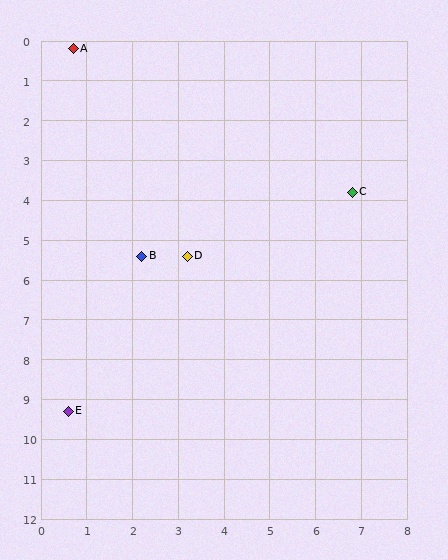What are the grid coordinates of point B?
Point B is at approximately (2.2, 5.4).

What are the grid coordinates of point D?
Point D is at approximately (3.2, 5.4).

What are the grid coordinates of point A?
Point A is at approximately (0.7, 0.2).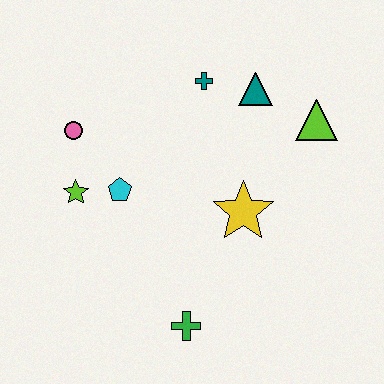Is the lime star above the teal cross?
No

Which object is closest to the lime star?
The cyan pentagon is closest to the lime star.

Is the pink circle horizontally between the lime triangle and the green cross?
No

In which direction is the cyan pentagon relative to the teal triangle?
The cyan pentagon is to the left of the teal triangle.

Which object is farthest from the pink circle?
The lime triangle is farthest from the pink circle.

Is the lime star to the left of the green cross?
Yes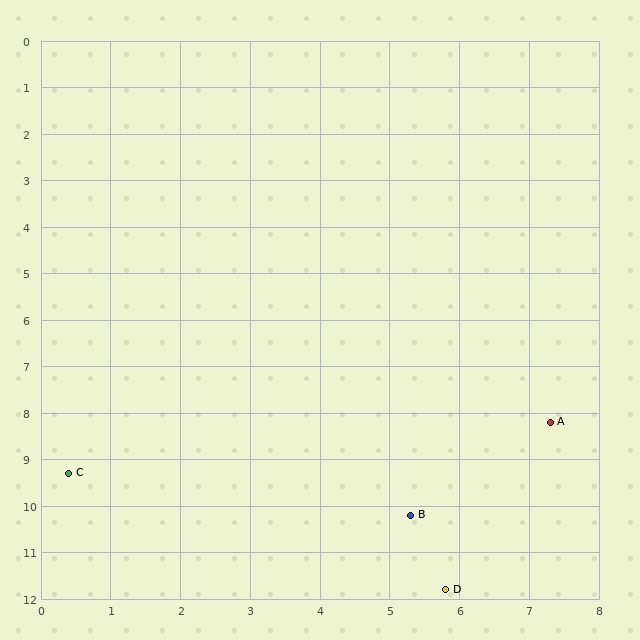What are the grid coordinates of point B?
Point B is at approximately (5.3, 10.2).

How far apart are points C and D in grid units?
Points C and D are about 6.0 grid units apart.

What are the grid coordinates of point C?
Point C is at approximately (0.4, 9.3).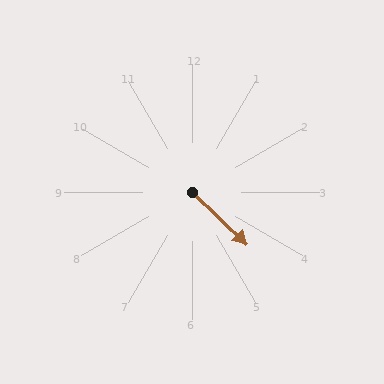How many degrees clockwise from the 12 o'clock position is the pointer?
Approximately 134 degrees.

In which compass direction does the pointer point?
Southeast.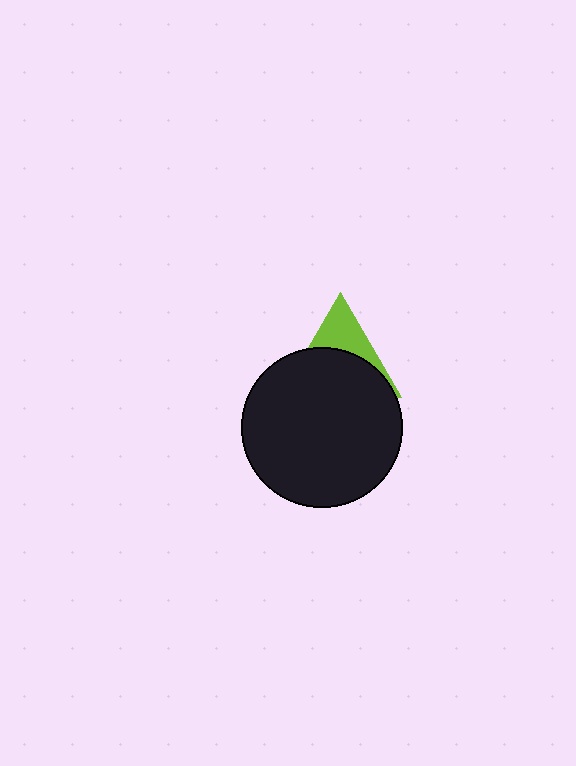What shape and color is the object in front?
The object in front is a black circle.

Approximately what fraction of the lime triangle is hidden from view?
Roughly 64% of the lime triangle is hidden behind the black circle.